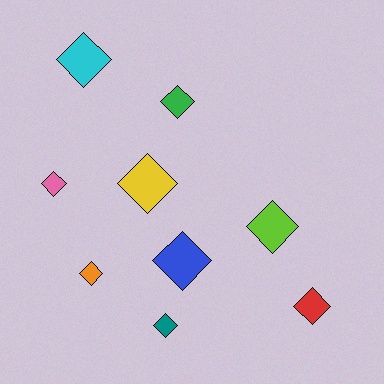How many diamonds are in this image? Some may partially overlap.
There are 9 diamonds.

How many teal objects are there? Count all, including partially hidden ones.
There is 1 teal object.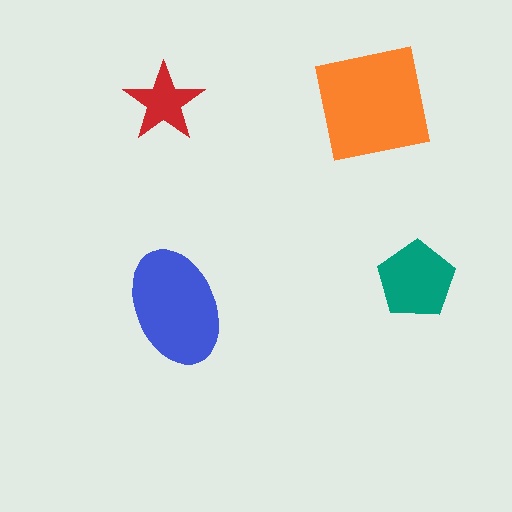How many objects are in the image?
There are 4 objects in the image.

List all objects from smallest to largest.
The red star, the teal pentagon, the blue ellipse, the orange square.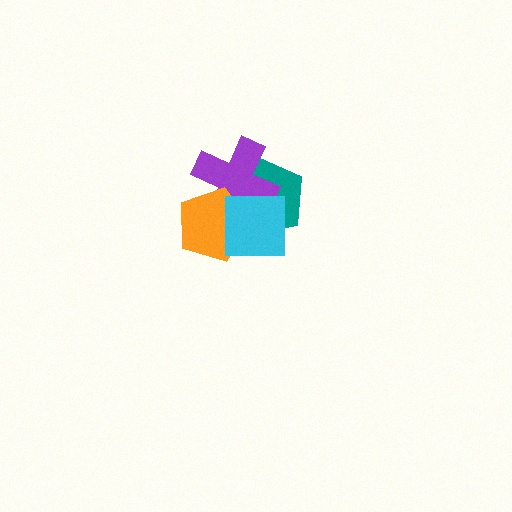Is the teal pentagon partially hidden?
Yes, it is partially covered by another shape.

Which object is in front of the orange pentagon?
The cyan square is in front of the orange pentagon.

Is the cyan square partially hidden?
No, no other shape covers it.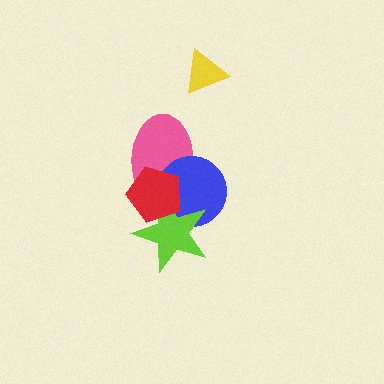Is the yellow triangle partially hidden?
No, no other shape covers it.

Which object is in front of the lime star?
The red pentagon is in front of the lime star.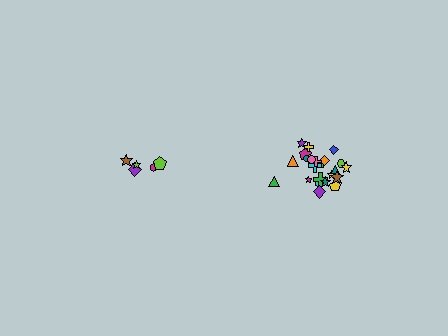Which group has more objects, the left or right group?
The right group.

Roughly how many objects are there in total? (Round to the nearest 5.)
Roughly 30 objects in total.